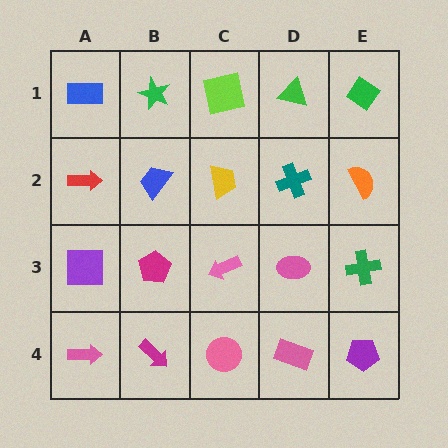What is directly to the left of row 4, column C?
A magenta arrow.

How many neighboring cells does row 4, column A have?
2.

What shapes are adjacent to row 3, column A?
A red arrow (row 2, column A), a pink arrow (row 4, column A), a magenta pentagon (row 3, column B).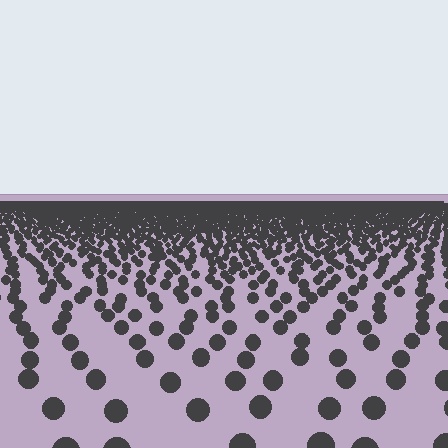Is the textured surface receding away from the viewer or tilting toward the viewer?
The surface is receding away from the viewer. Texture elements get smaller and denser toward the top.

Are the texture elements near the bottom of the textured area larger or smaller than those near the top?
Larger. Near the bottom, elements are closer to the viewer and appear at a bigger on-screen size.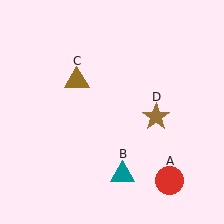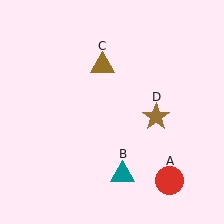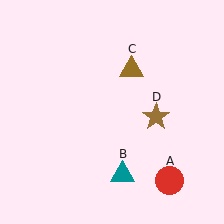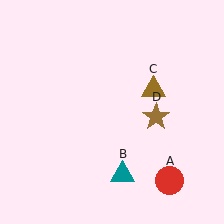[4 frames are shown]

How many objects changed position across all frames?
1 object changed position: brown triangle (object C).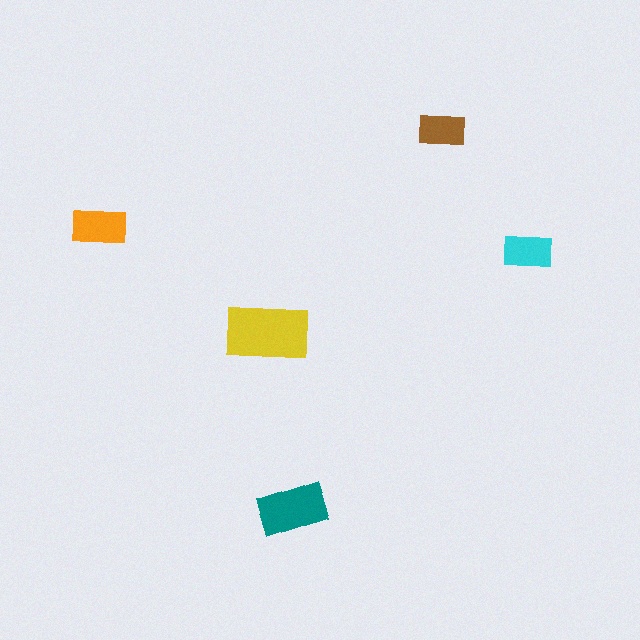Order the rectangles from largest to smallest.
the yellow one, the teal one, the orange one, the cyan one, the brown one.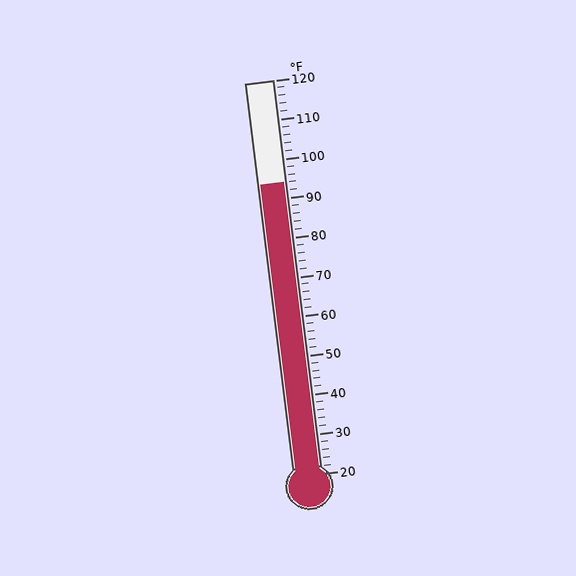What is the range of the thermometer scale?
The thermometer scale ranges from 20°F to 120°F.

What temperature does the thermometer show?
The thermometer shows approximately 94°F.